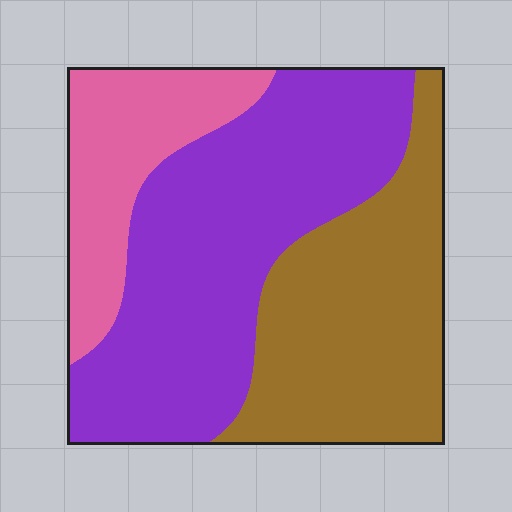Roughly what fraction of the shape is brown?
Brown covers roughly 35% of the shape.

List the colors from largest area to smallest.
From largest to smallest: purple, brown, pink.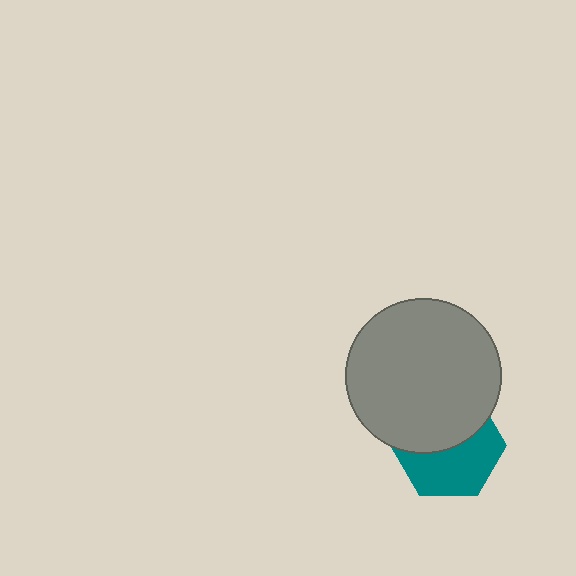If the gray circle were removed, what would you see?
You would see the complete teal hexagon.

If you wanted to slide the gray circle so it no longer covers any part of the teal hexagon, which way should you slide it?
Slide it up — that is the most direct way to separate the two shapes.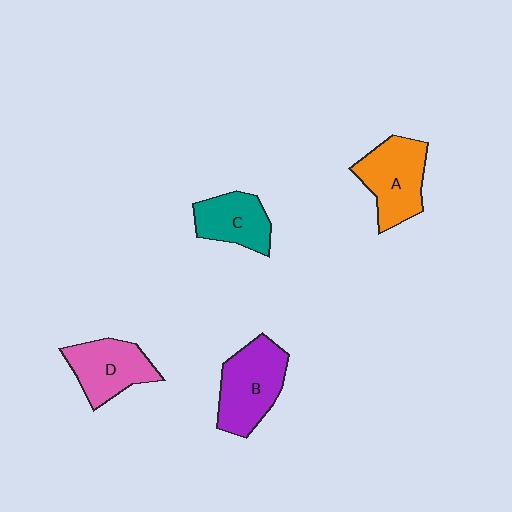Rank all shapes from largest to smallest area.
From largest to smallest: B (purple), A (orange), D (pink), C (teal).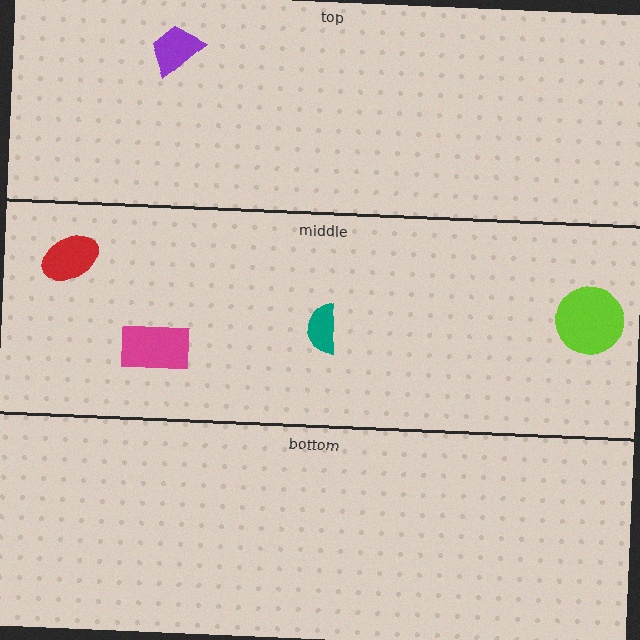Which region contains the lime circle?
The middle region.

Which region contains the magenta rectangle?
The middle region.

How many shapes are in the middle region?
4.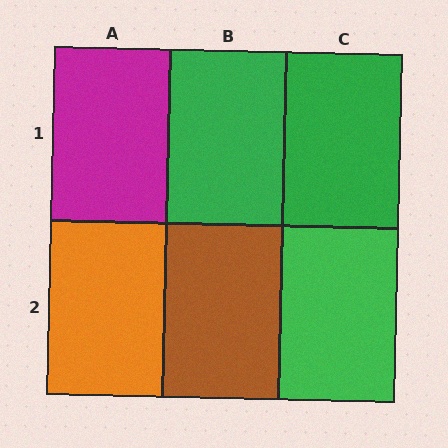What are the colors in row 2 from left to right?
Orange, brown, green.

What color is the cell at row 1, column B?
Green.